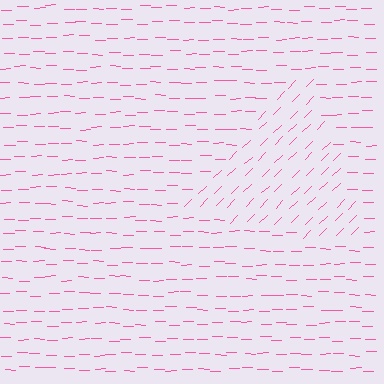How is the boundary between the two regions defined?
The boundary is defined purely by a change in line orientation (approximately 45 degrees difference). All lines are the same color and thickness.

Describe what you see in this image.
The image is filled with small pink line segments. A triangle region in the image has lines oriented differently from the surrounding lines, creating a visible texture boundary.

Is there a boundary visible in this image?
Yes, there is a texture boundary formed by a change in line orientation.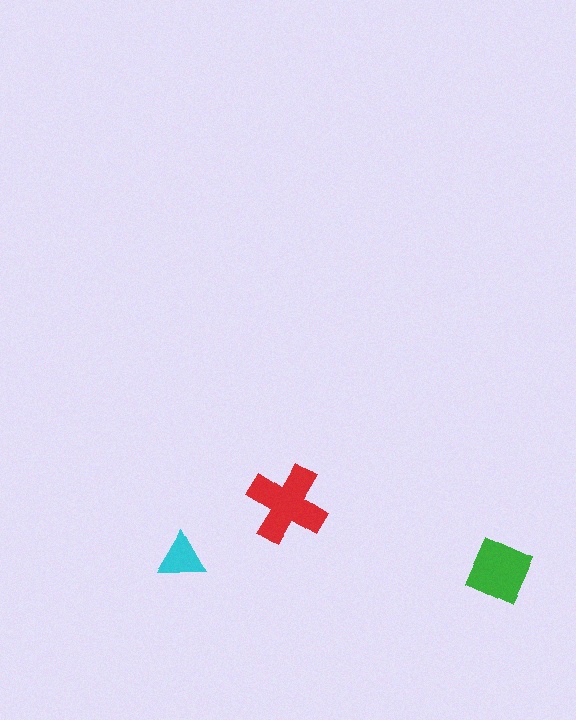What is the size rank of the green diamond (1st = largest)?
2nd.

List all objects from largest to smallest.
The red cross, the green diamond, the cyan triangle.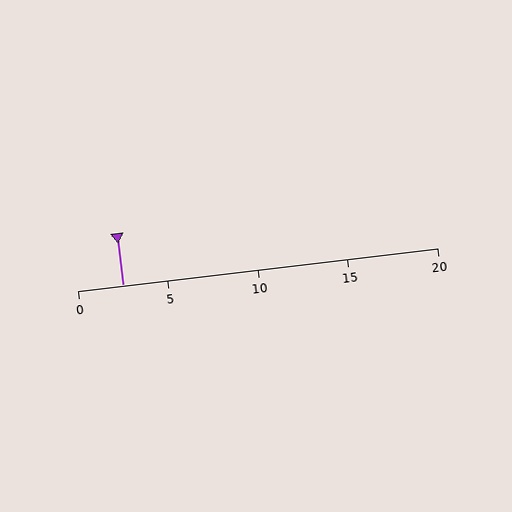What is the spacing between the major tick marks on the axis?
The major ticks are spaced 5 apart.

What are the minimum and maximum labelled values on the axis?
The axis runs from 0 to 20.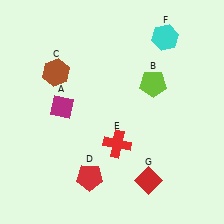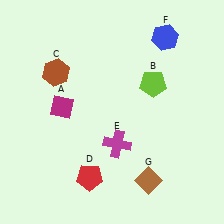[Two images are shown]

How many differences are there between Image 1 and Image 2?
There are 3 differences between the two images.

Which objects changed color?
E changed from red to magenta. F changed from cyan to blue. G changed from red to brown.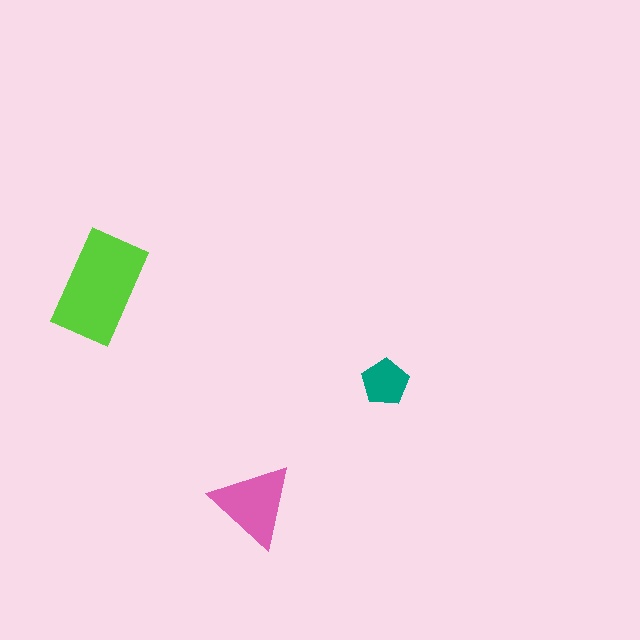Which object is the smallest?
The teal pentagon.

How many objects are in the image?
There are 3 objects in the image.